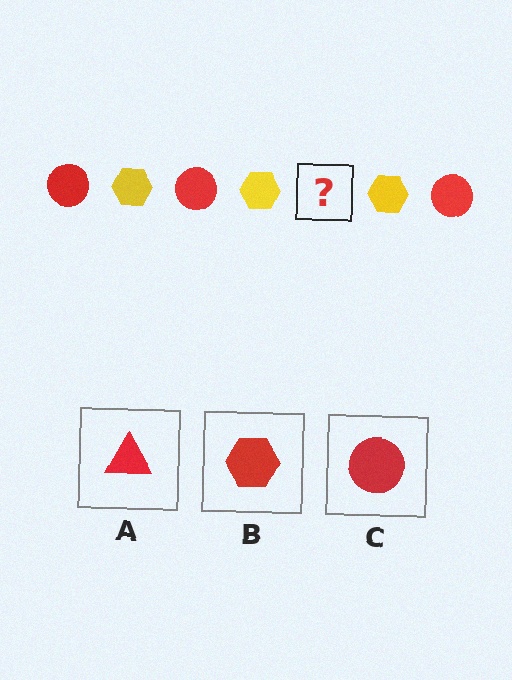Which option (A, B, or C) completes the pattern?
C.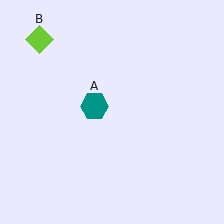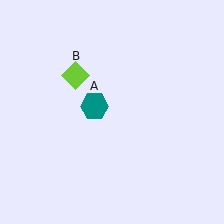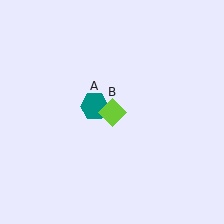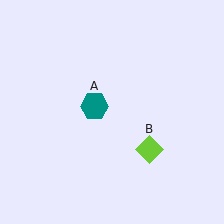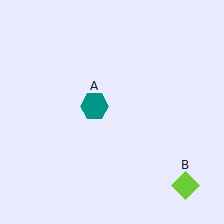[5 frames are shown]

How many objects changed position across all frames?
1 object changed position: lime diamond (object B).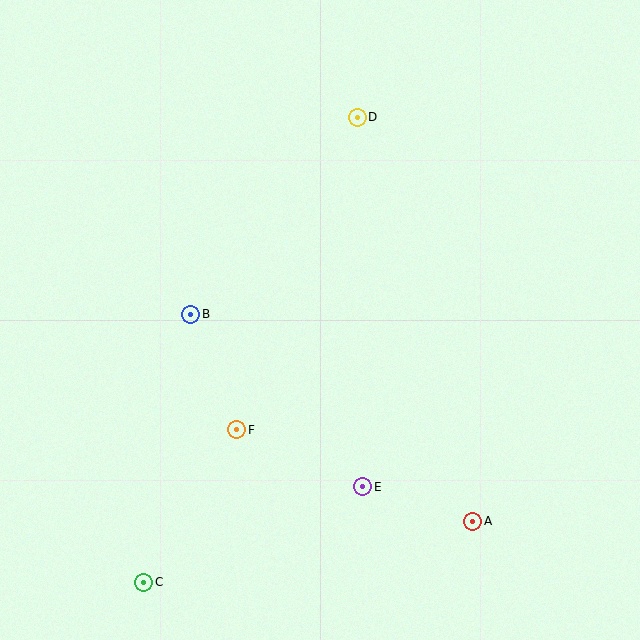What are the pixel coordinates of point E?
Point E is at (363, 487).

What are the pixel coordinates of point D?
Point D is at (357, 117).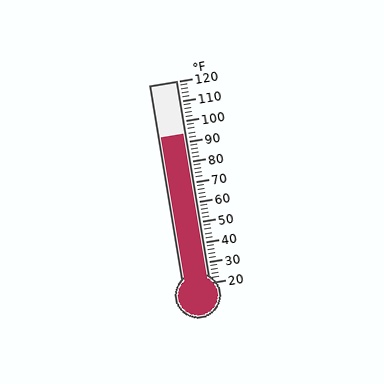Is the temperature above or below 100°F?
The temperature is below 100°F.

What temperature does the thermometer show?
The thermometer shows approximately 94°F.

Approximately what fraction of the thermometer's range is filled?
The thermometer is filled to approximately 75% of its range.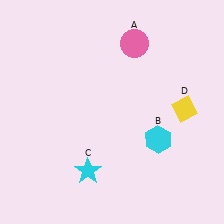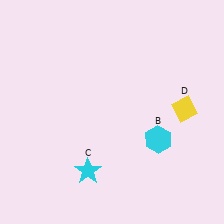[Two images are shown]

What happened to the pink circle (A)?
The pink circle (A) was removed in Image 2. It was in the top-right area of Image 1.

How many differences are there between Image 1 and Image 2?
There is 1 difference between the two images.